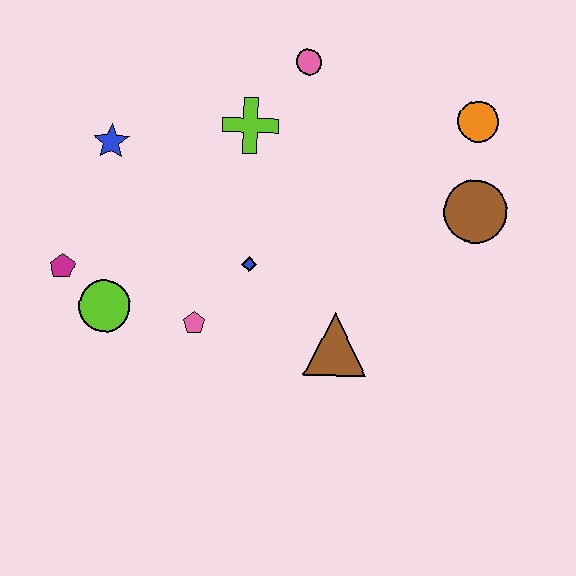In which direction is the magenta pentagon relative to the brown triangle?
The magenta pentagon is to the left of the brown triangle.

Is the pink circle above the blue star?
Yes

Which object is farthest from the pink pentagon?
The orange circle is farthest from the pink pentagon.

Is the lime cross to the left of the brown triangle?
Yes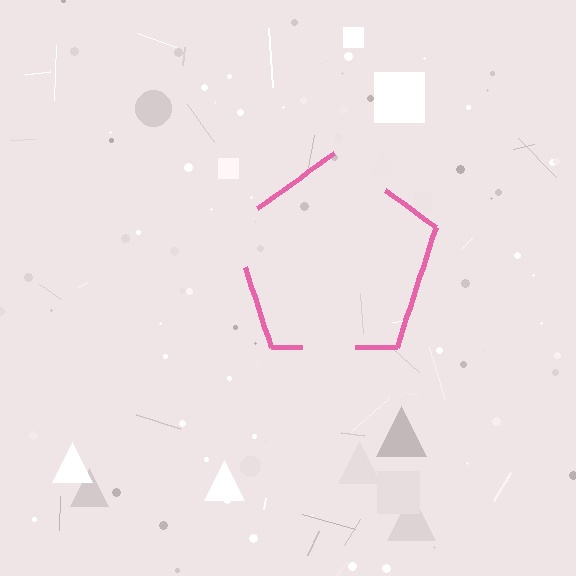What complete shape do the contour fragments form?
The contour fragments form a pentagon.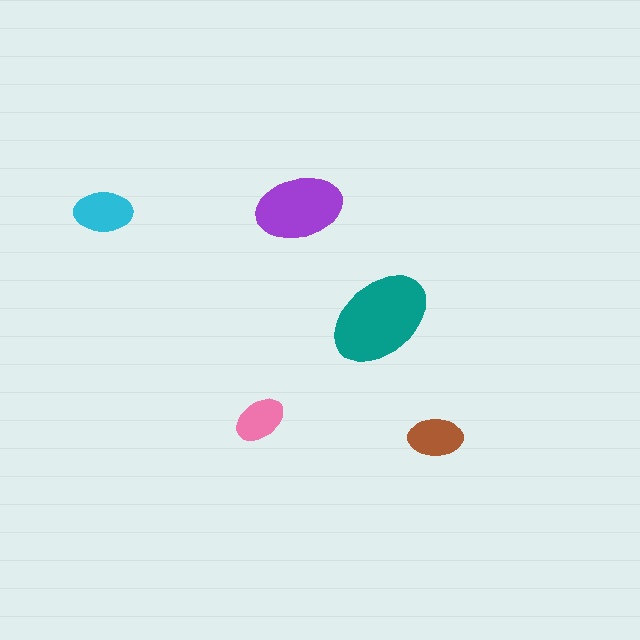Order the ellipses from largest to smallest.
the teal one, the purple one, the cyan one, the brown one, the pink one.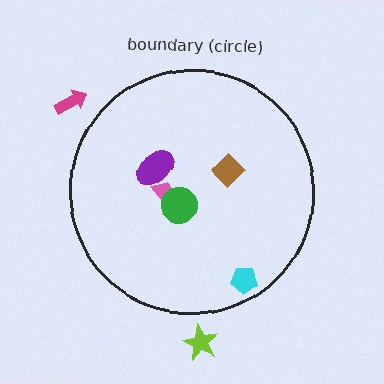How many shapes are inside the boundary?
5 inside, 2 outside.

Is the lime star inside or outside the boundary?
Outside.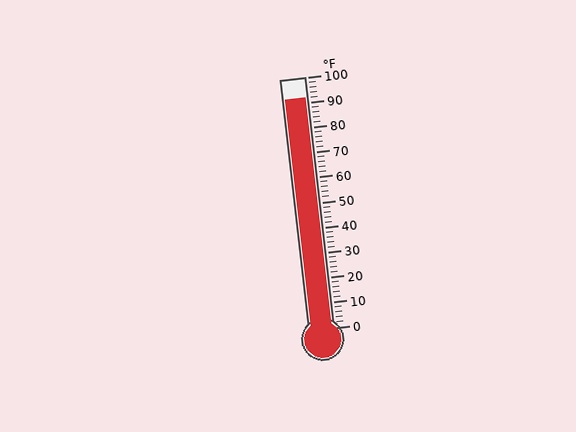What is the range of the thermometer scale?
The thermometer scale ranges from 0°F to 100°F.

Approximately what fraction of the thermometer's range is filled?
The thermometer is filled to approximately 90% of its range.